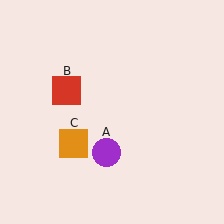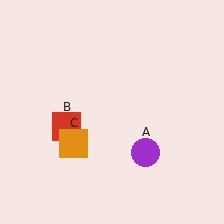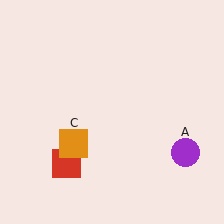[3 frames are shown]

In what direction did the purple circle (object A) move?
The purple circle (object A) moved right.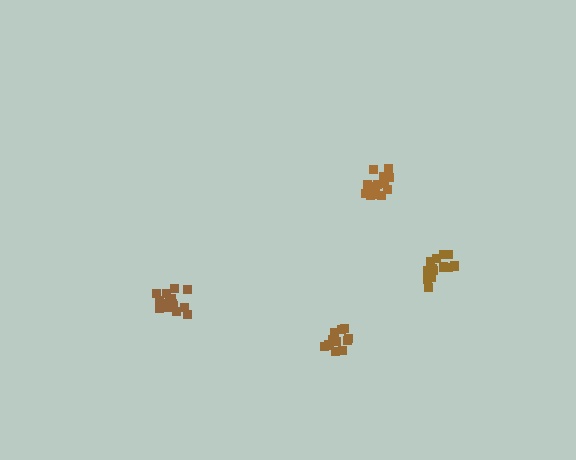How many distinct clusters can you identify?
There are 4 distinct clusters.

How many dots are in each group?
Group 1: 16 dots, Group 2: 14 dots, Group 3: 13 dots, Group 4: 15 dots (58 total).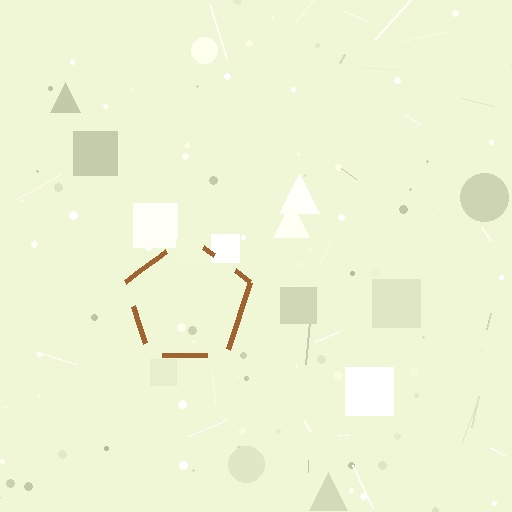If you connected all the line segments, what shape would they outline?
They would outline a pentagon.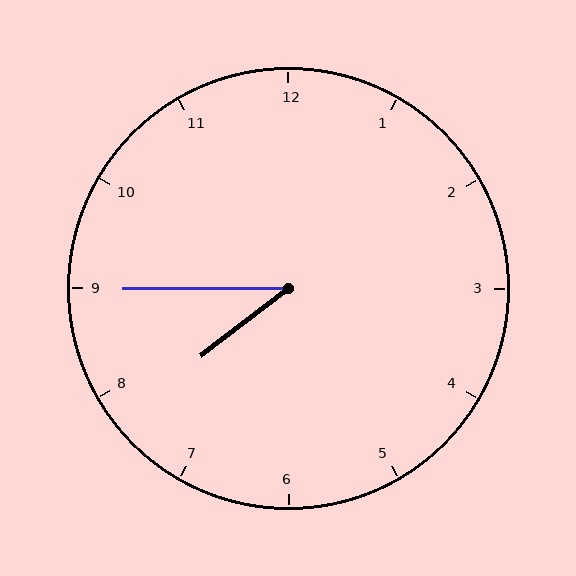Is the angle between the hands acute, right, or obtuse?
It is acute.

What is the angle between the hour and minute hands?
Approximately 38 degrees.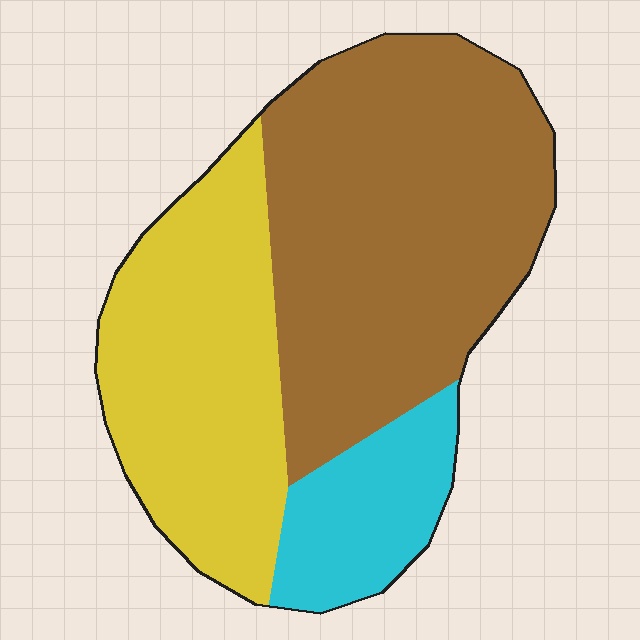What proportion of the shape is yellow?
Yellow covers 34% of the shape.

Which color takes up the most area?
Brown, at roughly 50%.